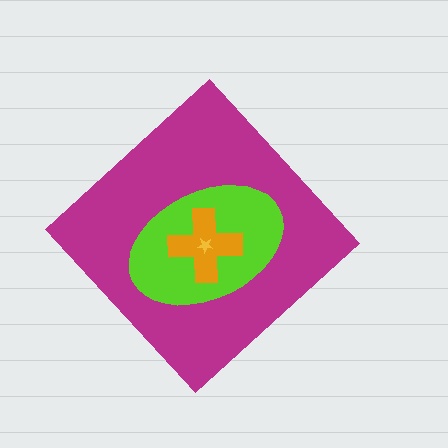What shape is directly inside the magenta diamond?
The lime ellipse.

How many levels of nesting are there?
4.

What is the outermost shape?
The magenta diamond.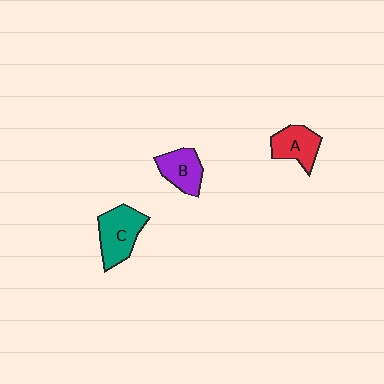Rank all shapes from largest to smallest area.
From largest to smallest: C (teal), B (purple), A (red).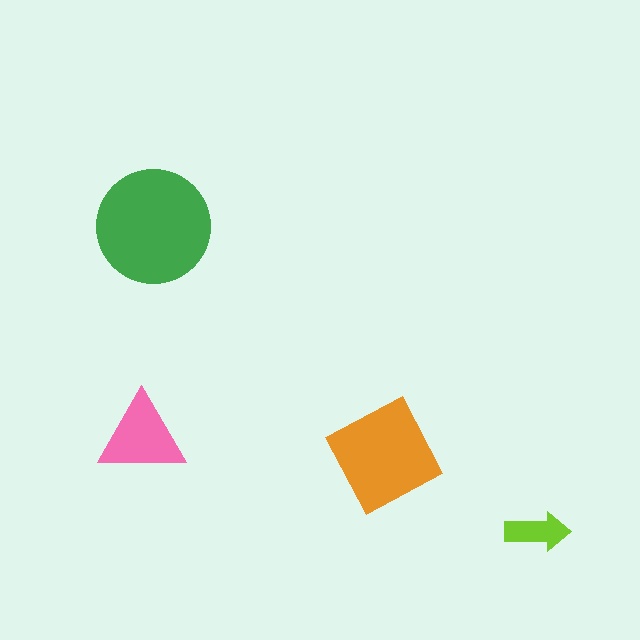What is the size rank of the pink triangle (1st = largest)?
3rd.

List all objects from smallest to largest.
The lime arrow, the pink triangle, the orange square, the green circle.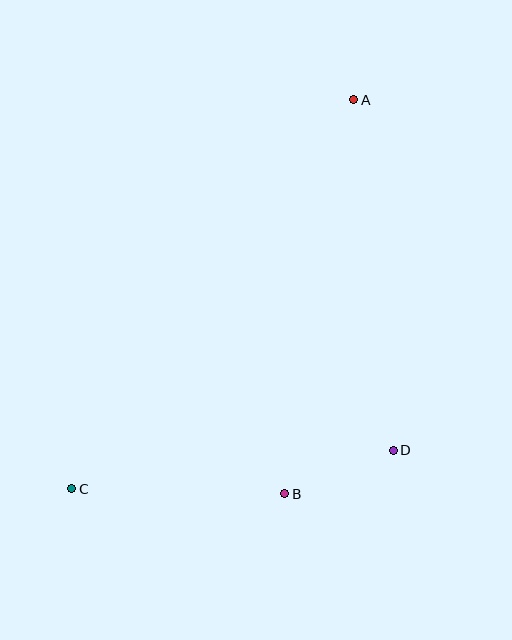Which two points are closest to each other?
Points B and D are closest to each other.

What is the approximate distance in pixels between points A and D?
The distance between A and D is approximately 352 pixels.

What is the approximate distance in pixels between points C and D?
The distance between C and D is approximately 324 pixels.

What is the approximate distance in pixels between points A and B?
The distance between A and B is approximately 400 pixels.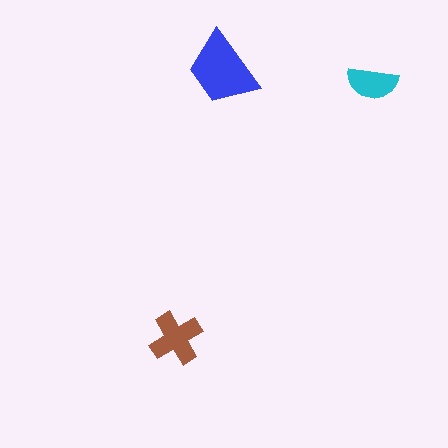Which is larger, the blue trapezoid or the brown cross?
The blue trapezoid.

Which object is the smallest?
The cyan semicircle.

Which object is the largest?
The blue trapezoid.